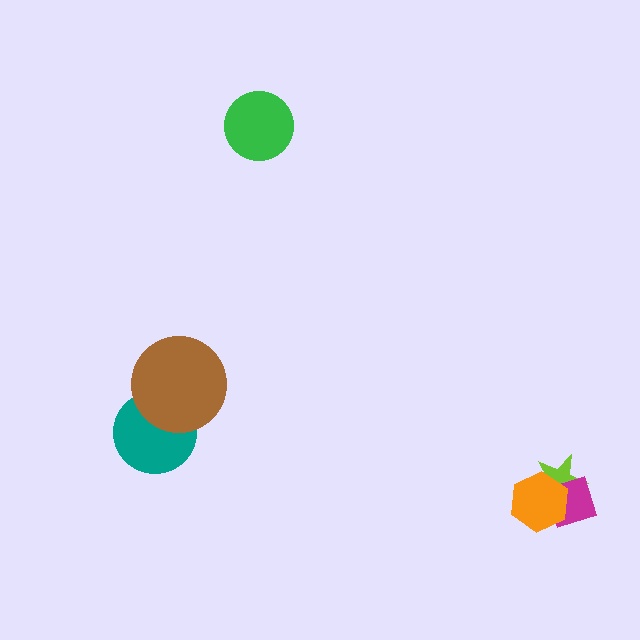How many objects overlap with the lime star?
2 objects overlap with the lime star.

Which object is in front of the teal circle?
The brown circle is in front of the teal circle.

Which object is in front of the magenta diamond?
The orange hexagon is in front of the magenta diamond.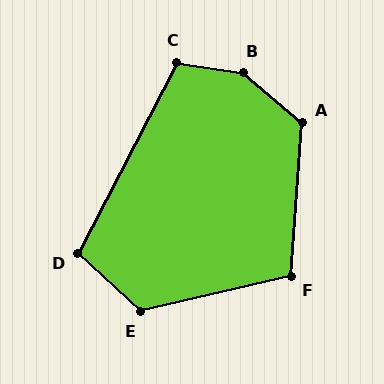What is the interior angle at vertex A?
Approximately 126 degrees (obtuse).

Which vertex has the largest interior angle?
B, at approximately 148 degrees.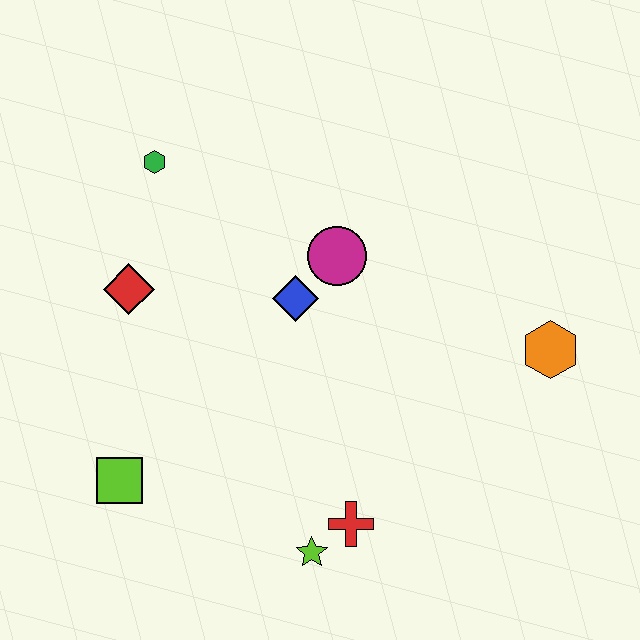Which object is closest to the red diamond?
The green hexagon is closest to the red diamond.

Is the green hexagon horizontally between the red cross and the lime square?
Yes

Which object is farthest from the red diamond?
The orange hexagon is farthest from the red diamond.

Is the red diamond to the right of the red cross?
No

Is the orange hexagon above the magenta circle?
No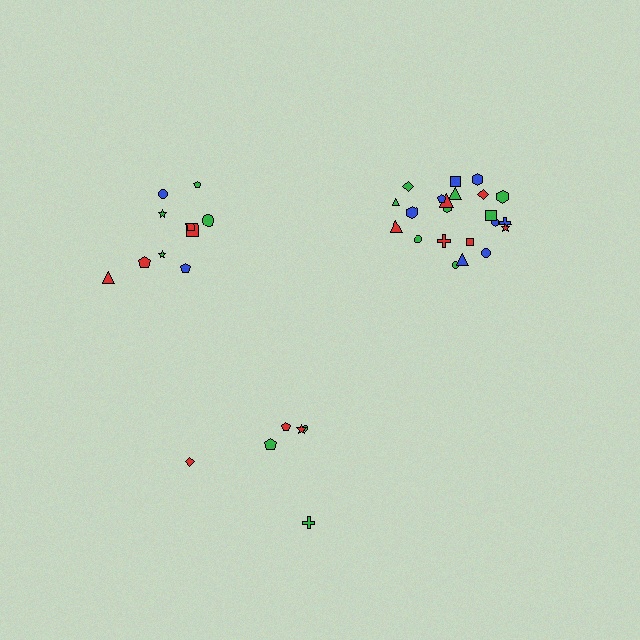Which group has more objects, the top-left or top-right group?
The top-right group.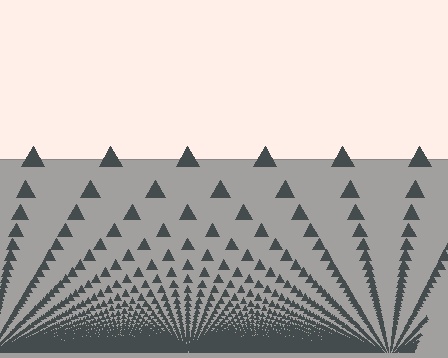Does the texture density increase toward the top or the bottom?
Density increases toward the bottom.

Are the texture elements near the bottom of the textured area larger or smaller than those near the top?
Smaller. The gradient is inverted — elements near the bottom are smaller and denser.